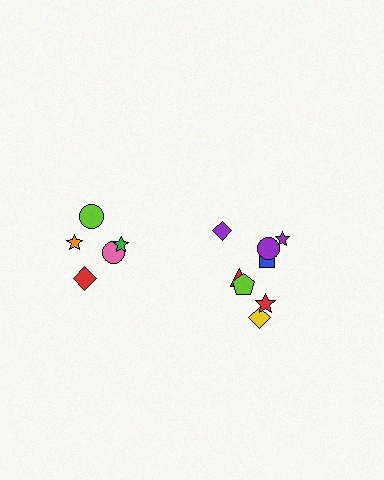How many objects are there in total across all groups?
There are 13 objects.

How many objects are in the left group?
There are 5 objects.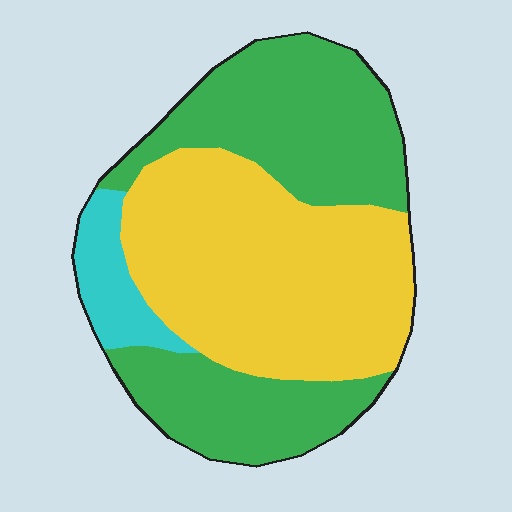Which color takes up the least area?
Cyan, at roughly 10%.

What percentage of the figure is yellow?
Yellow takes up about one half (1/2) of the figure.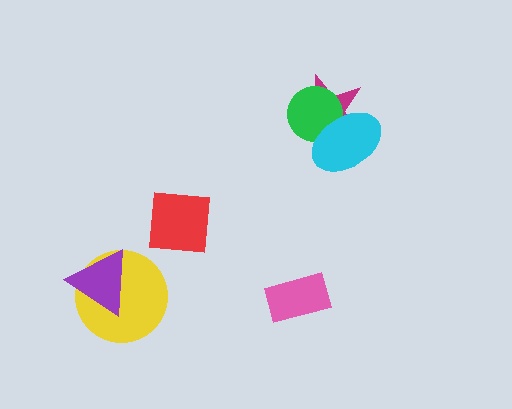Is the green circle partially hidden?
Yes, it is partially covered by another shape.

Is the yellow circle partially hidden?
Yes, it is partially covered by another shape.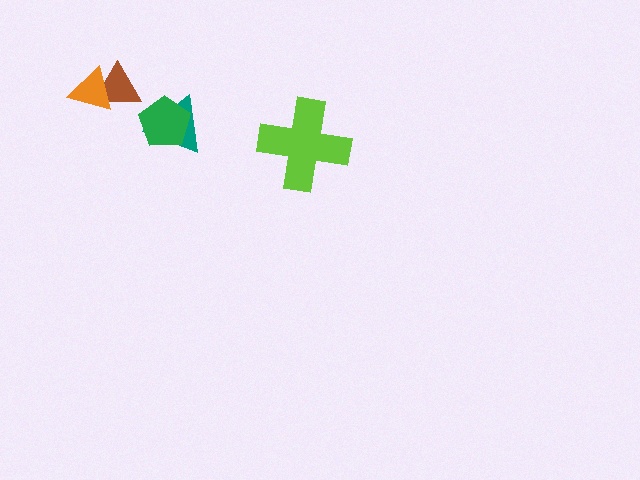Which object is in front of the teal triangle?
The green pentagon is in front of the teal triangle.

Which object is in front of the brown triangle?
The orange triangle is in front of the brown triangle.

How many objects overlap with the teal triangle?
1 object overlaps with the teal triangle.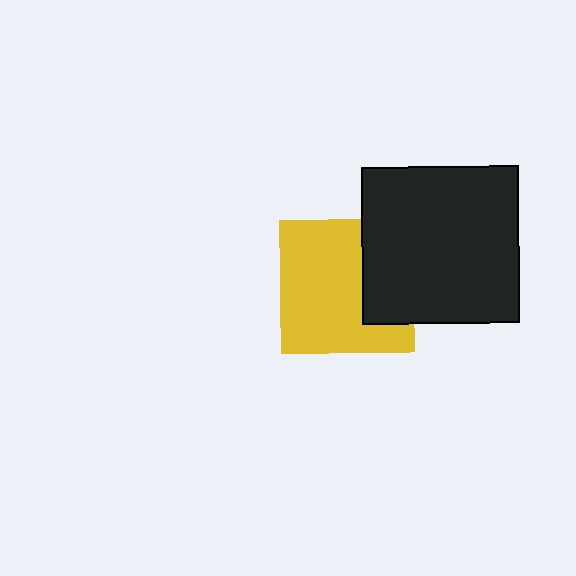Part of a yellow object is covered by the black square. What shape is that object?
It is a square.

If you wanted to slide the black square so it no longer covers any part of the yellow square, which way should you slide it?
Slide it right — that is the most direct way to separate the two shapes.